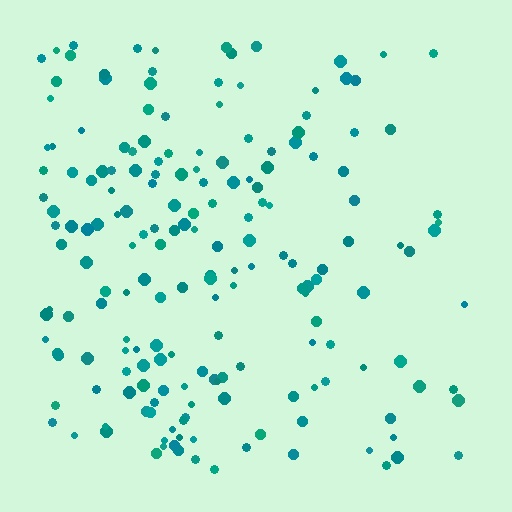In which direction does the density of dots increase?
From right to left, with the left side densest.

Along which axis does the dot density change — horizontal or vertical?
Horizontal.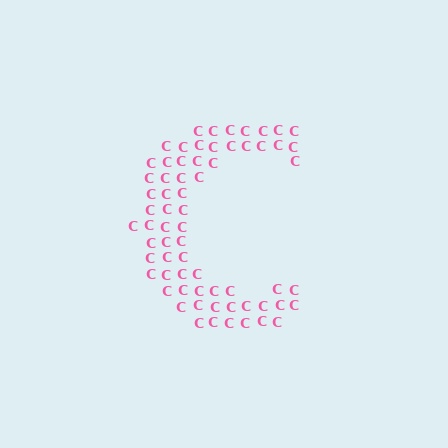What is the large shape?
The large shape is the letter C.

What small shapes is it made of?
It is made of small letter C's.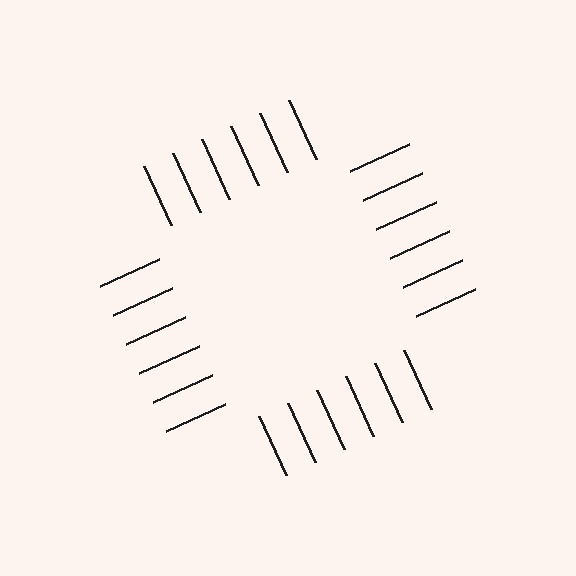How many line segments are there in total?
24 — 6 along each of the 4 edges.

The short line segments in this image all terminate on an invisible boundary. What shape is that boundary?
An illusory square — the line segments terminate on its edges but no continuous stroke is drawn.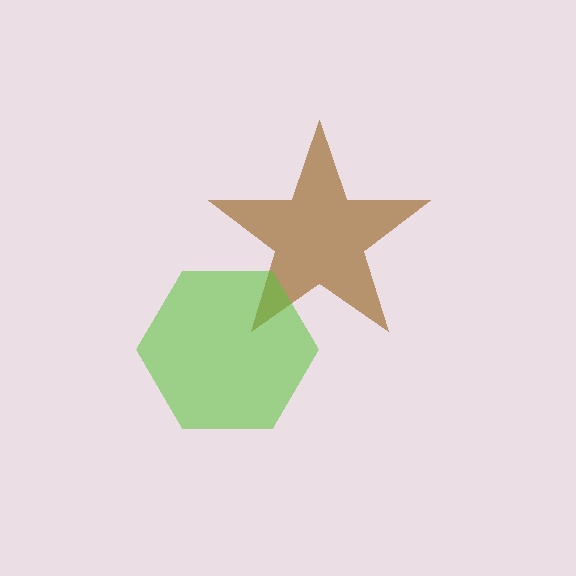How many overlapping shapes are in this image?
There are 2 overlapping shapes in the image.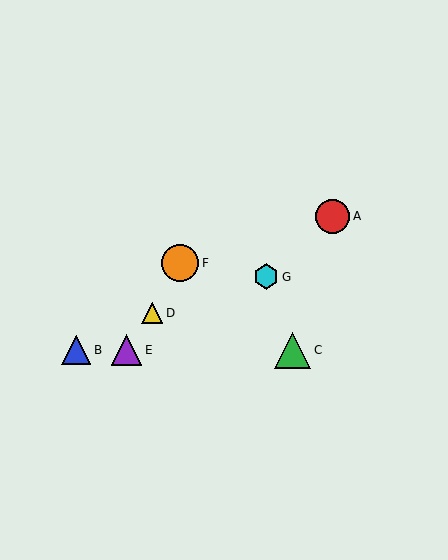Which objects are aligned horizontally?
Objects B, C, E are aligned horizontally.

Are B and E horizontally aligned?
Yes, both are at y≈350.